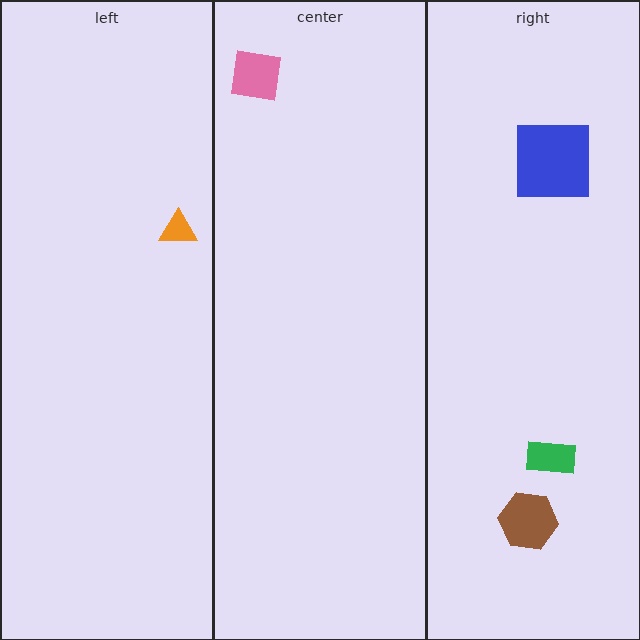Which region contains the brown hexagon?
The right region.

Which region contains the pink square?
The center region.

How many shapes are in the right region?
3.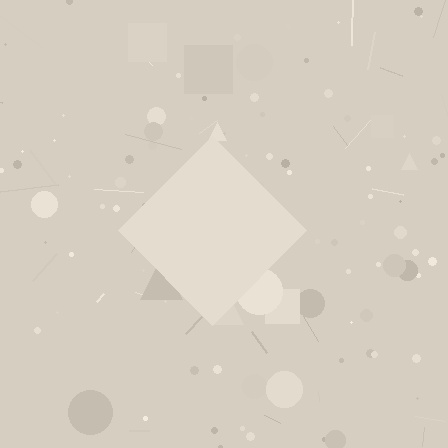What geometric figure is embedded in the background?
A diamond is embedded in the background.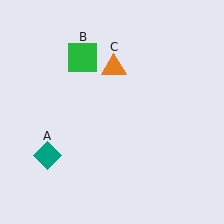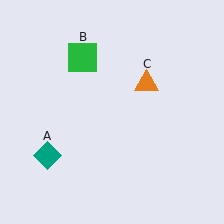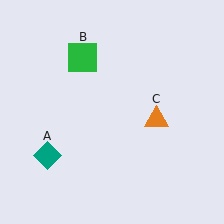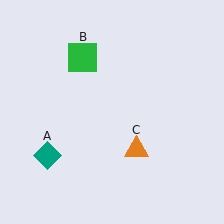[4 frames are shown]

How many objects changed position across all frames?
1 object changed position: orange triangle (object C).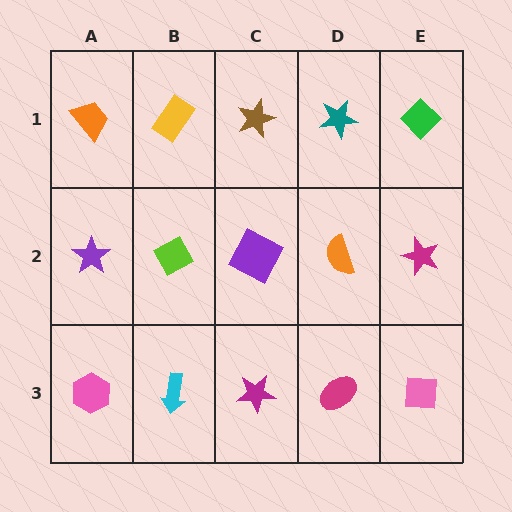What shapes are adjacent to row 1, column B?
A lime diamond (row 2, column B), an orange trapezoid (row 1, column A), a brown star (row 1, column C).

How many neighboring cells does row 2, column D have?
4.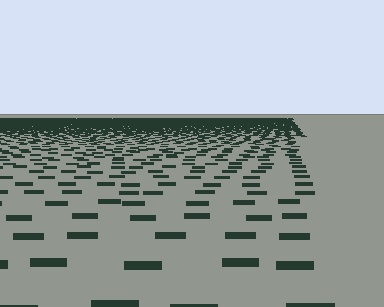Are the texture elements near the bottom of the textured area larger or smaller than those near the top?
Larger. Near the bottom, elements are closer to the viewer and appear at a bigger on-screen size.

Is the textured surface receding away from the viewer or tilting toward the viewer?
The surface is receding away from the viewer. Texture elements get smaller and denser toward the top.